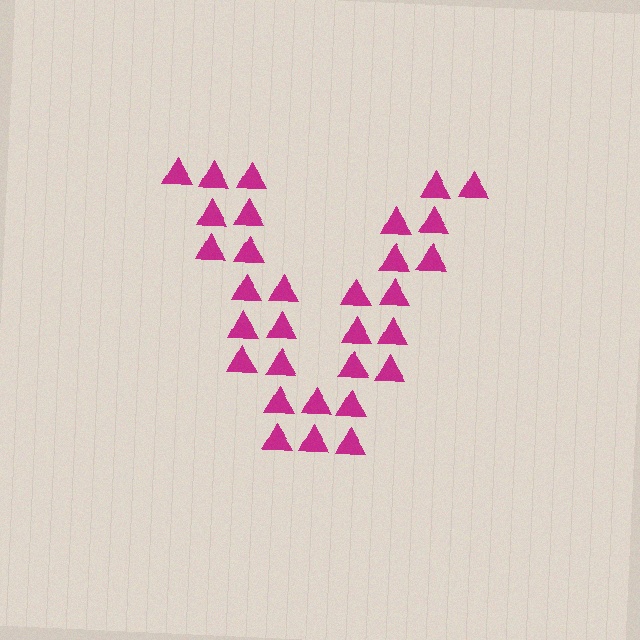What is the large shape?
The large shape is the letter V.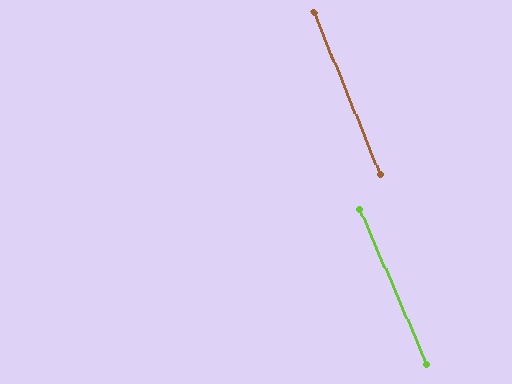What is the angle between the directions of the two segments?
Approximately 1 degree.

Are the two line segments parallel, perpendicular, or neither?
Parallel — their directions differ by only 0.6°.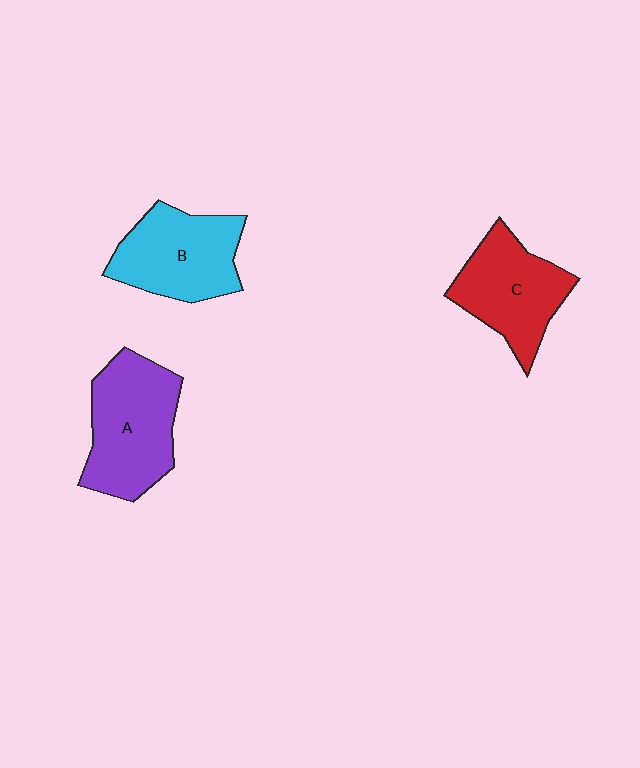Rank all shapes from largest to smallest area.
From largest to smallest: A (purple), B (cyan), C (red).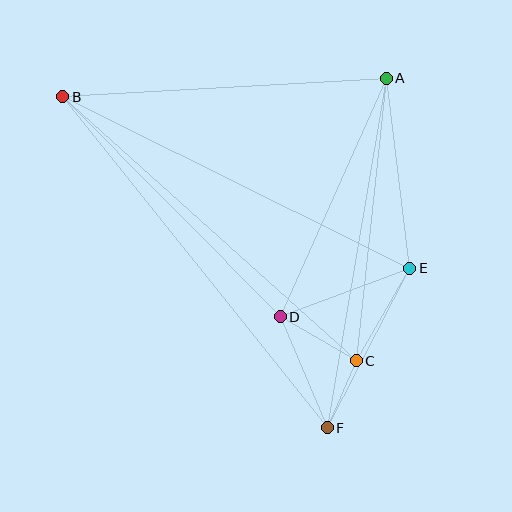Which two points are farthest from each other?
Points B and F are farthest from each other.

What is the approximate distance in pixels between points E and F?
The distance between E and F is approximately 180 pixels.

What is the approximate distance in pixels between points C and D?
The distance between C and D is approximately 88 pixels.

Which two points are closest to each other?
Points C and F are closest to each other.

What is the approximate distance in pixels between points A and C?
The distance between A and C is approximately 284 pixels.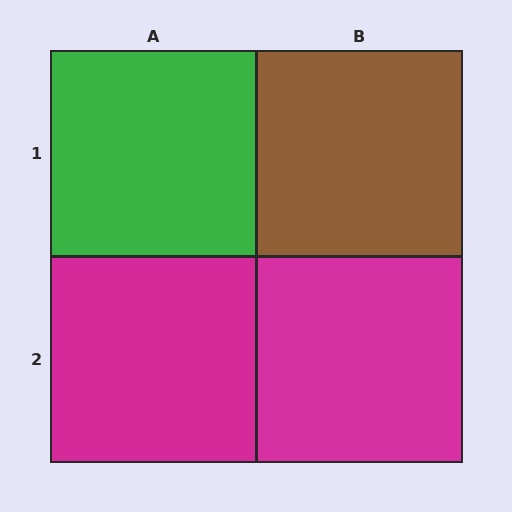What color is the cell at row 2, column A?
Magenta.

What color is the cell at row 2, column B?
Magenta.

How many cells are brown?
1 cell is brown.